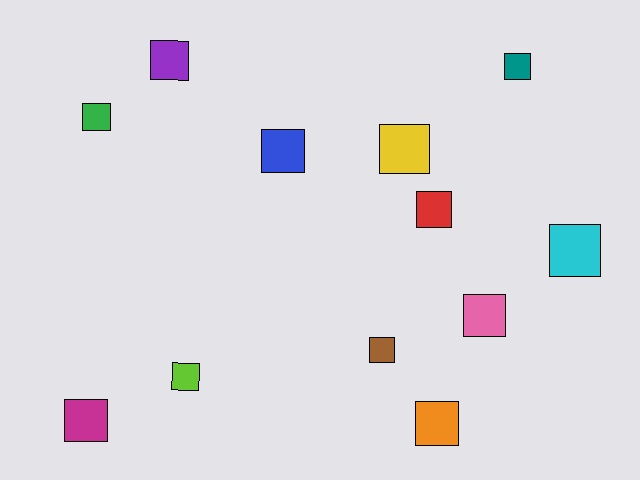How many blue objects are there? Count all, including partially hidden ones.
There is 1 blue object.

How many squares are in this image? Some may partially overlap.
There are 12 squares.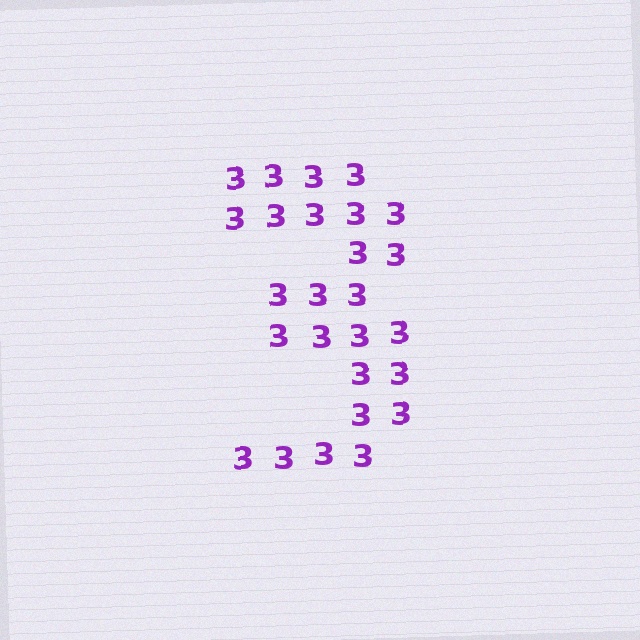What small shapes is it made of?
It is made of small digit 3's.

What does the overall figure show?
The overall figure shows the digit 3.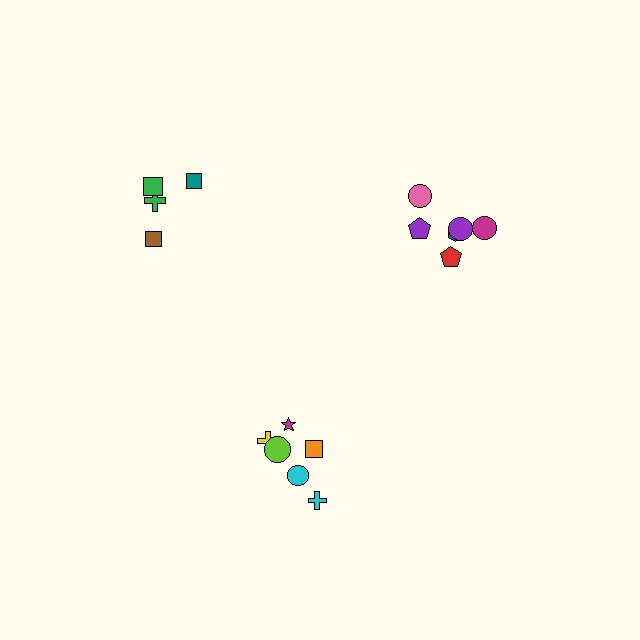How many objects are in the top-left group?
There are 4 objects.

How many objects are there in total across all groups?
There are 17 objects.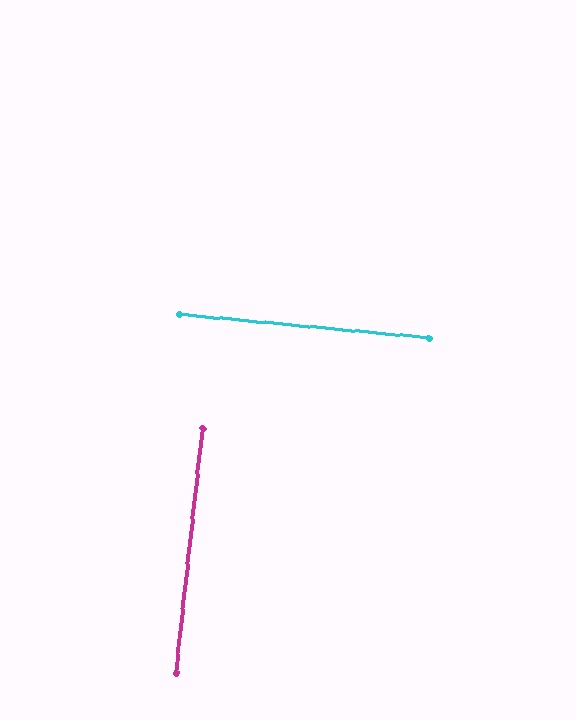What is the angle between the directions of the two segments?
Approximately 89 degrees.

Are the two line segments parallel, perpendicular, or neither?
Perpendicular — they meet at approximately 89°.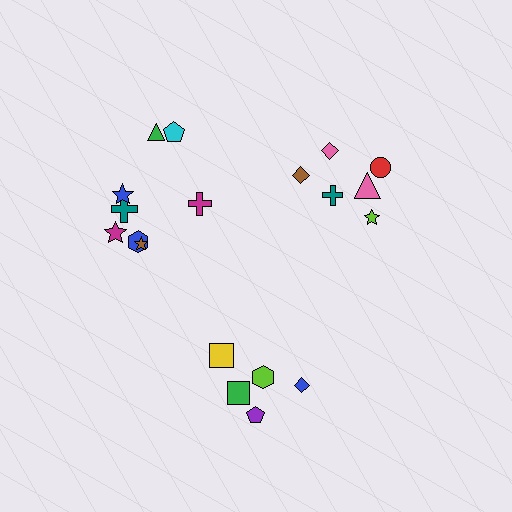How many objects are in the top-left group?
There are 8 objects.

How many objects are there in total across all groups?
There are 19 objects.